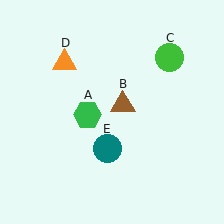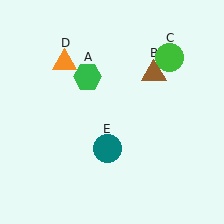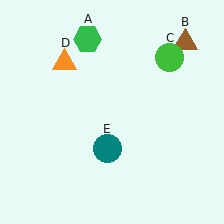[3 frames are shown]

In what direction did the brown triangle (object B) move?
The brown triangle (object B) moved up and to the right.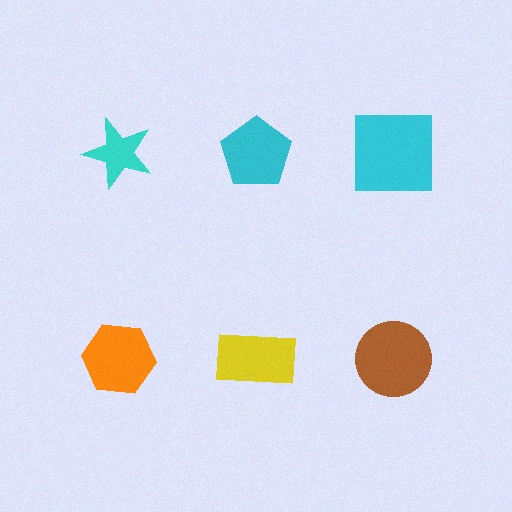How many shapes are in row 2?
3 shapes.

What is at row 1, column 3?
A cyan square.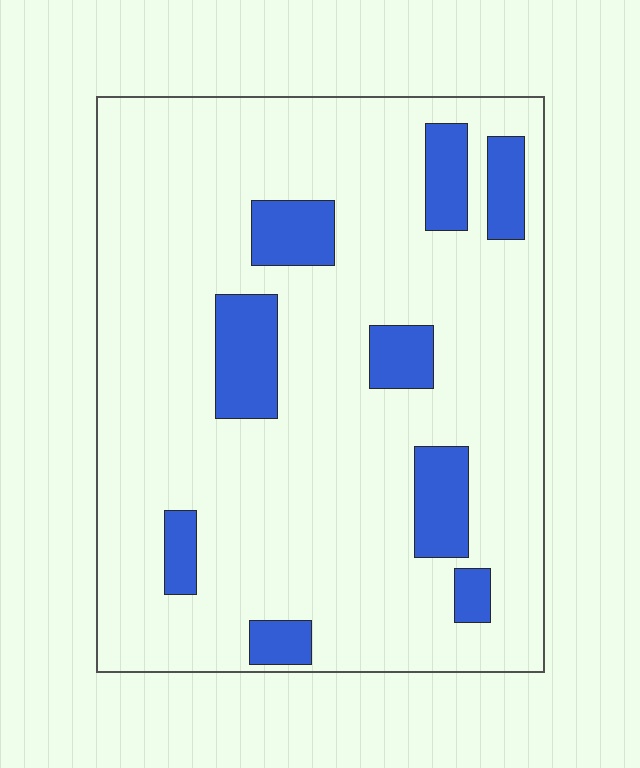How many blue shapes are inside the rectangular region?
9.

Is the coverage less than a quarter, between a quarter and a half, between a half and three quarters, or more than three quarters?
Less than a quarter.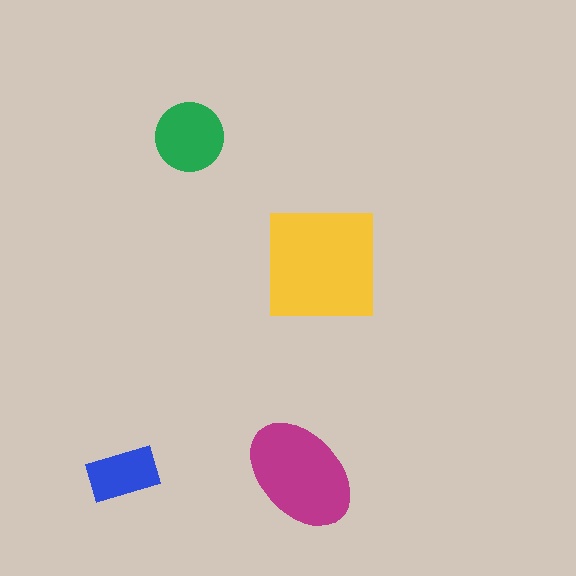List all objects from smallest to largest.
The blue rectangle, the green circle, the magenta ellipse, the yellow square.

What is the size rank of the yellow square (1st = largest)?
1st.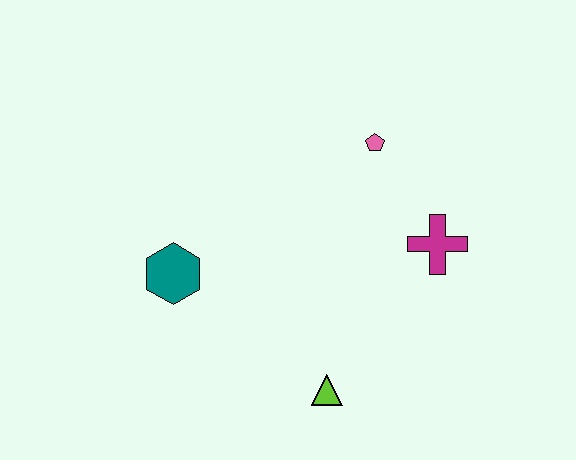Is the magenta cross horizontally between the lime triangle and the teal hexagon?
No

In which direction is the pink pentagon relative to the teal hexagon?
The pink pentagon is to the right of the teal hexagon.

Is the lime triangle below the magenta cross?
Yes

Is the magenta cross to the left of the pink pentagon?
No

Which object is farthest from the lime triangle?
The pink pentagon is farthest from the lime triangle.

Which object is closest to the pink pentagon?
The magenta cross is closest to the pink pentagon.